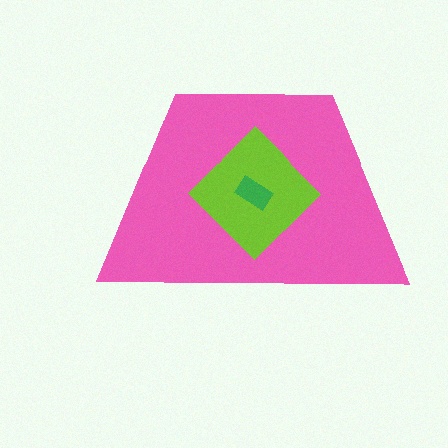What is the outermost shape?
The pink trapezoid.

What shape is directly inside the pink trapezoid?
The lime diamond.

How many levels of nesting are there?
3.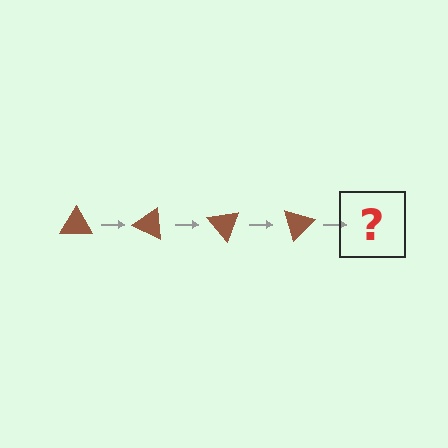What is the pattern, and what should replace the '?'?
The pattern is that the triangle rotates 25 degrees each step. The '?' should be a brown triangle rotated 100 degrees.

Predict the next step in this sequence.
The next step is a brown triangle rotated 100 degrees.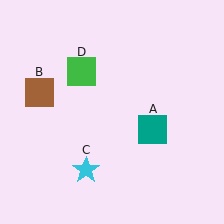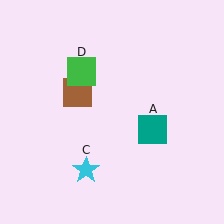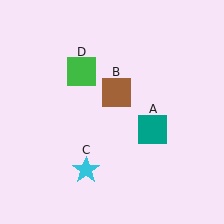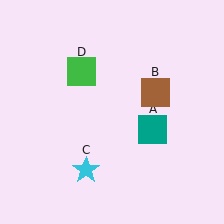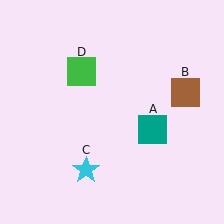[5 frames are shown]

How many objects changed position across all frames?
1 object changed position: brown square (object B).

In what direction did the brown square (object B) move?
The brown square (object B) moved right.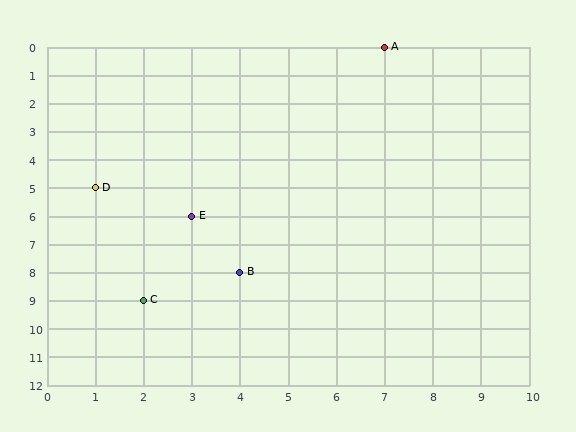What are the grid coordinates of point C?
Point C is at grid coordinates (2, 9).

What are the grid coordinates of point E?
Point E is at grid coordinates (3, 6).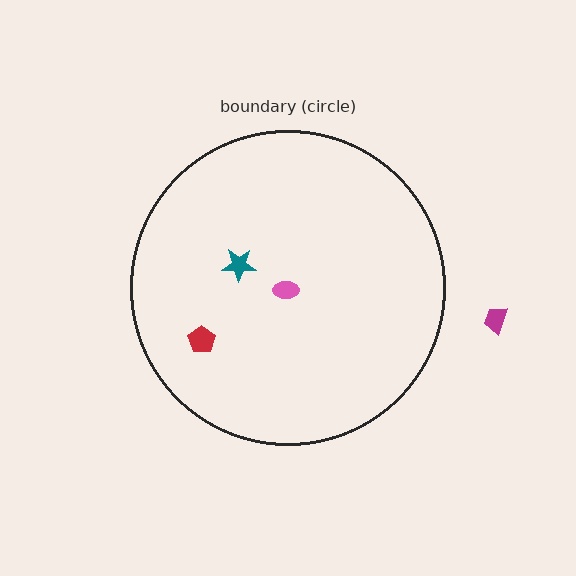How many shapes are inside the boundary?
3 inside, 1 outside.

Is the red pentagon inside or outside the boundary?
Inside.